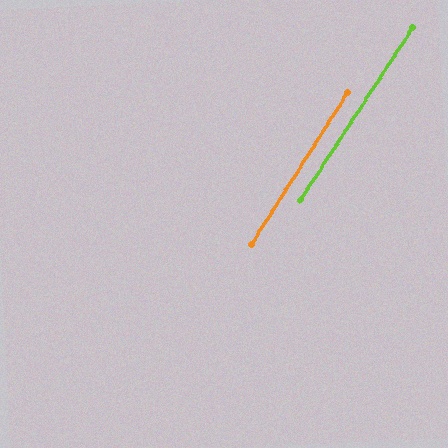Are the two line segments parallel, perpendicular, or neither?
Parallel — their directions differ by only 0.7°.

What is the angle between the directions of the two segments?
Approximately 1 degree.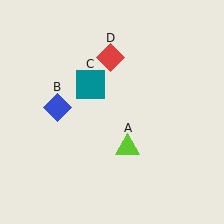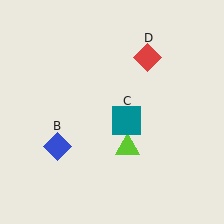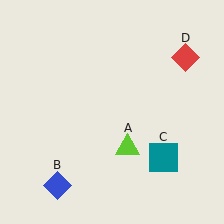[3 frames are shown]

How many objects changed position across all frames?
3 objects changed position: blue diamond (object B), teal square (object C), red diamond (object D).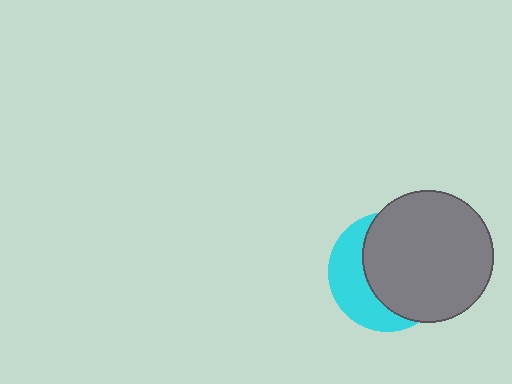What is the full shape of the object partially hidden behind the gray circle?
The partially hidden object is a cyan circle.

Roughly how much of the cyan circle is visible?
A small part of it is visible (roughly 37%).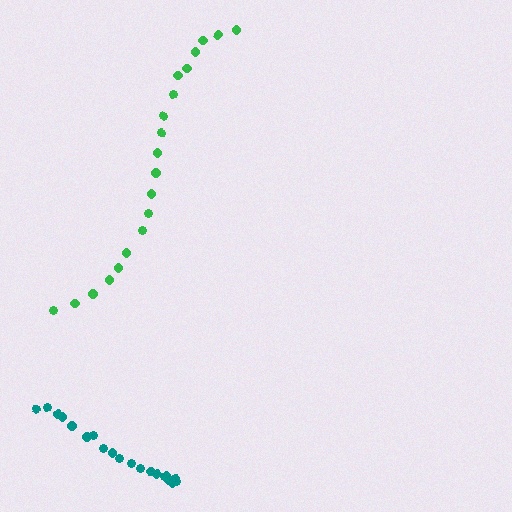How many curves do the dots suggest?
There are 2 distinct paths.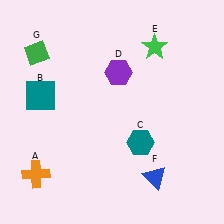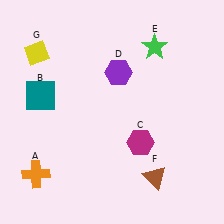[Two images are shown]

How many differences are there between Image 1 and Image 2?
There are 3 differences between the two images.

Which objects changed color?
C changed from teal to magenta. F changed from blue to brown. G changed from green to yellow.